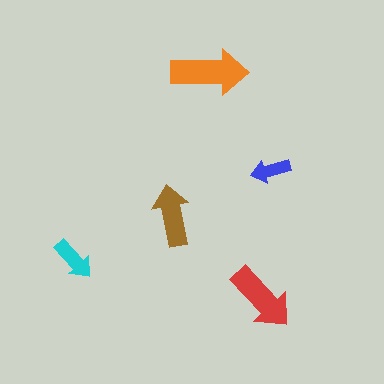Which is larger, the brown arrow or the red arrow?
The red one.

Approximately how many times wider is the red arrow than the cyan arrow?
About 1.5 times wider.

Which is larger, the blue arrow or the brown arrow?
The brown one.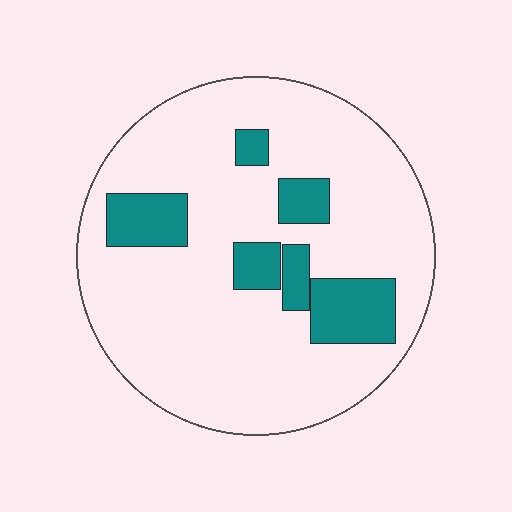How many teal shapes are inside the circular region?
6.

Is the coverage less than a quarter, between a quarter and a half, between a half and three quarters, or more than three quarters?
Less than a quarter.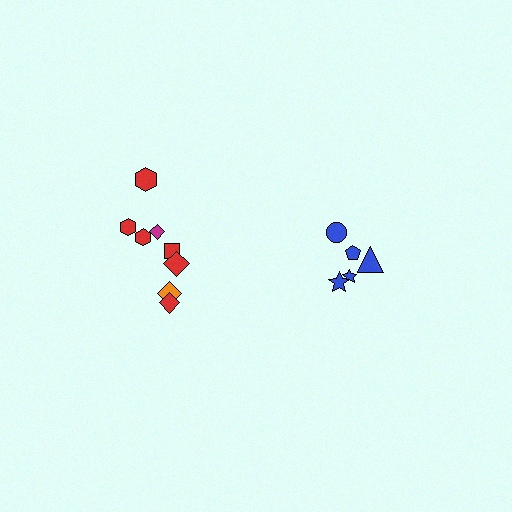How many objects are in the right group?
There are 5 objects.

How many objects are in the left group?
There are 8 objects.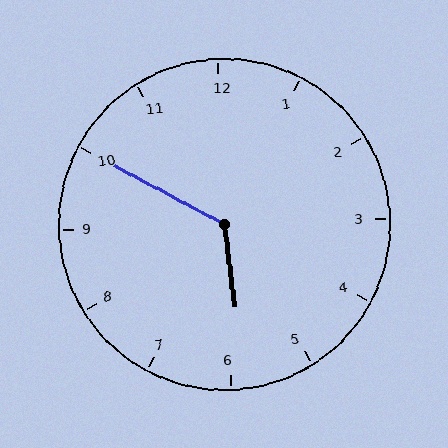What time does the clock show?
5:50.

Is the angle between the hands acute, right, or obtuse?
It is obtuse.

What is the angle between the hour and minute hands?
Approximately 125 degrees.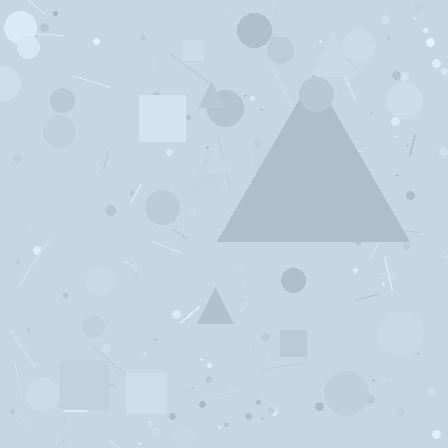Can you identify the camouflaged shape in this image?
The camouflaged shape is a triangle.